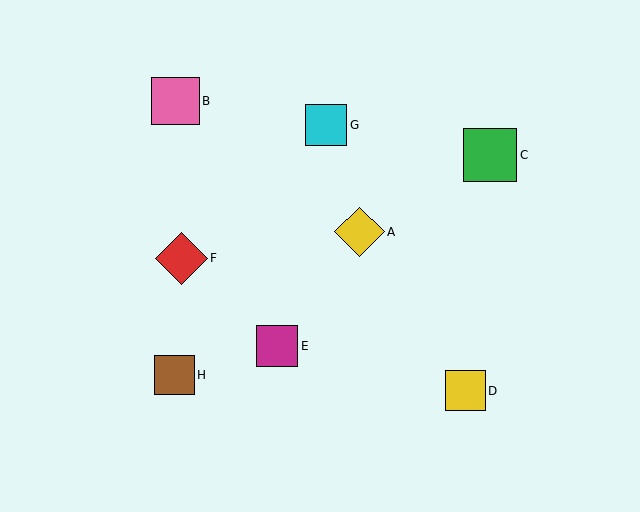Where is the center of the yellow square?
The center of the yellow square is at (465, 391).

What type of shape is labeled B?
Shape B is a pink square.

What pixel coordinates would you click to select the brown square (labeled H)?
Click at (174, 375) to select the brown square H.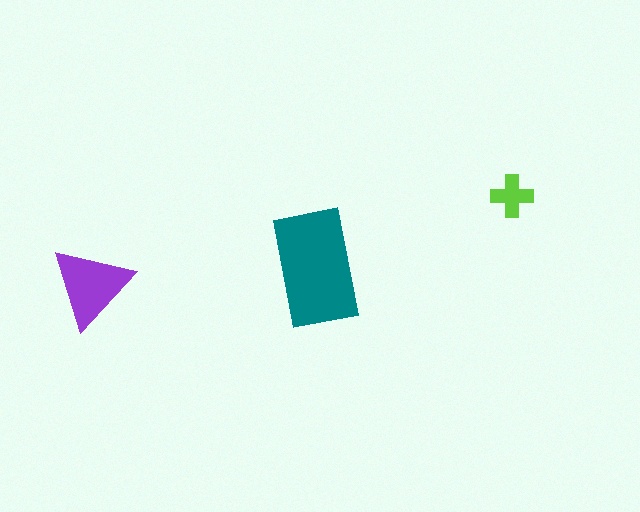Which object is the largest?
The teal rectangle.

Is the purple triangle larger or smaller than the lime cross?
Larger.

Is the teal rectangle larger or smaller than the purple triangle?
Larger.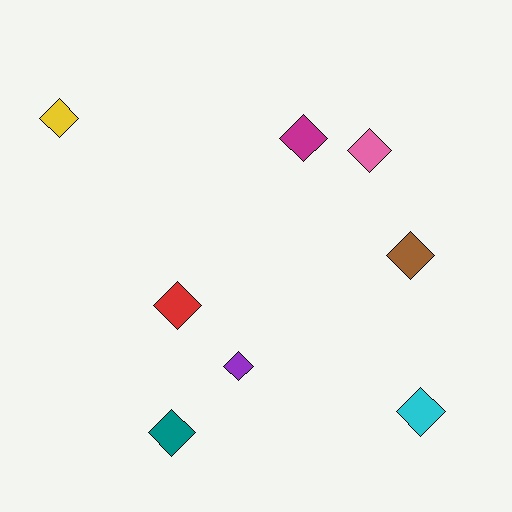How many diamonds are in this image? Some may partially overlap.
There are 8 diamonds.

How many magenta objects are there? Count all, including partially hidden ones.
There is 1 magenta object.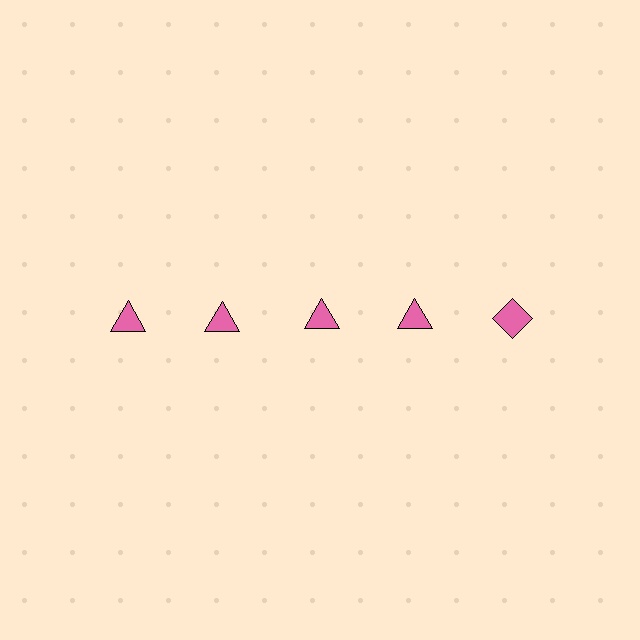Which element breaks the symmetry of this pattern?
The pink diamond in the top row, rightmost column breaks the symmetry. All other shapes are pink triangles.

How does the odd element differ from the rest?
It has a different shape: diamond instead of triangle.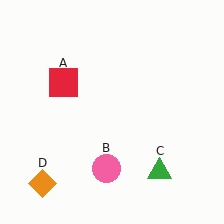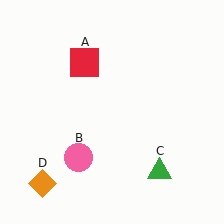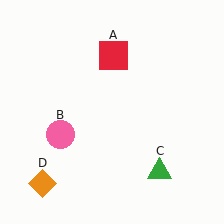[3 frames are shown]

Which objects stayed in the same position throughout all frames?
Green triangle (object C) and orange diamond (object D) remained stationary.